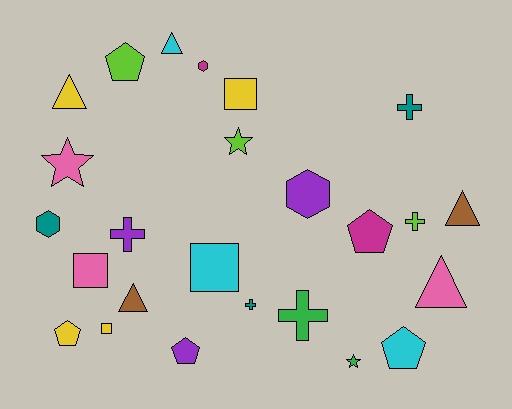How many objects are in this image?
There are 25 objects.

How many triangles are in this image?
There are 5 triangles.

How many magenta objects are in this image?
There are 2 magenta objects.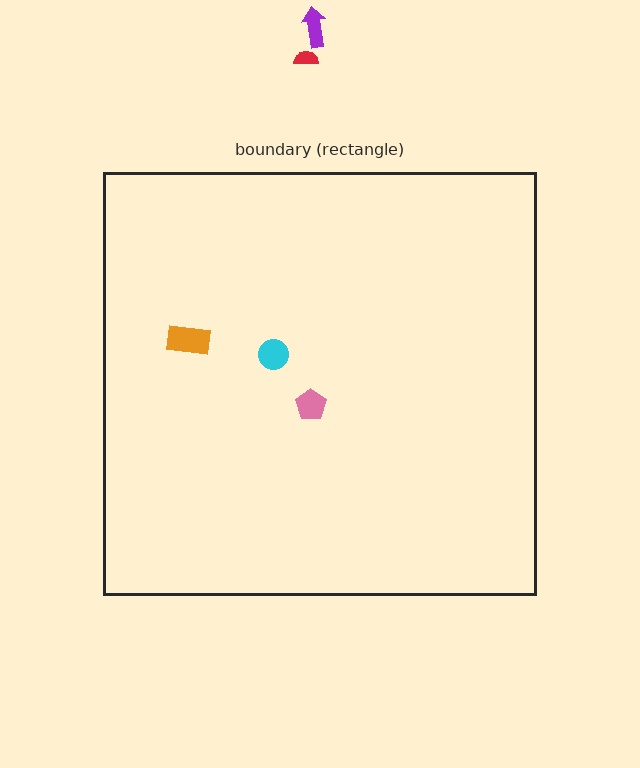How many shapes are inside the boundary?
3 inside, 2 outside.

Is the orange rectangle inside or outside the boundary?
Inside.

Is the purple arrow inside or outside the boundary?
Outside.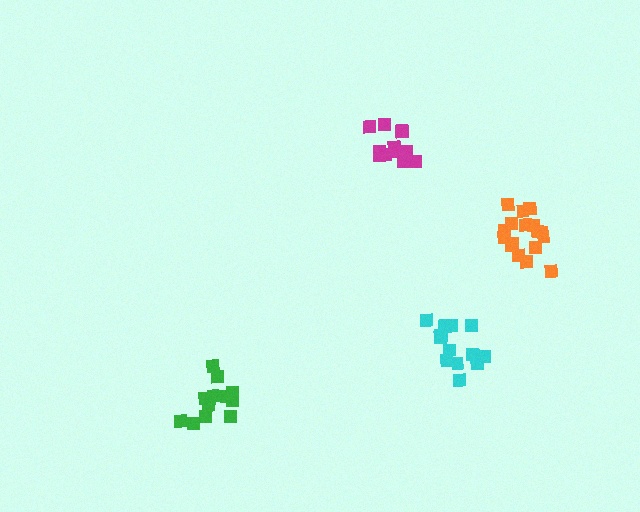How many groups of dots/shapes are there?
There are 4 groups.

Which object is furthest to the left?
The green cluster is leftmost.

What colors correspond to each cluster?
The clusters are colored: green, cyan, magenta, orange.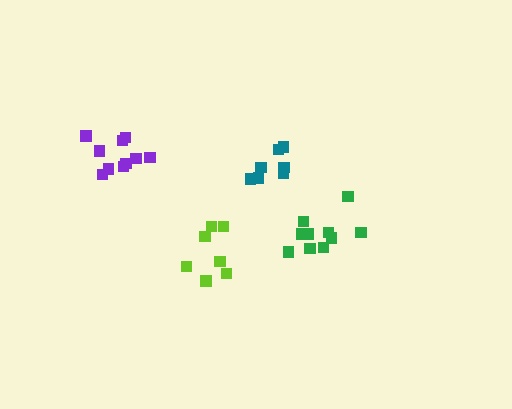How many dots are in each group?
Group 1: 10 dots, Group 2: 7 dots, Group 3: 10 dots, Group 4: 7 dots (34 total).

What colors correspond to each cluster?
The clusters are colored: green, lime, purple, teal.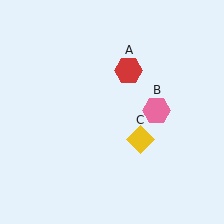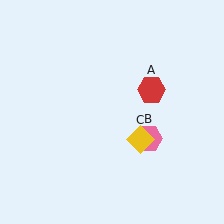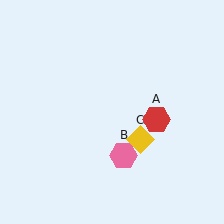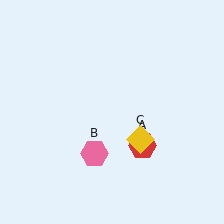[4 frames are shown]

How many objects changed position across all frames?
2 objects changed position: red hexagon (object A), pink hexagon (object B).